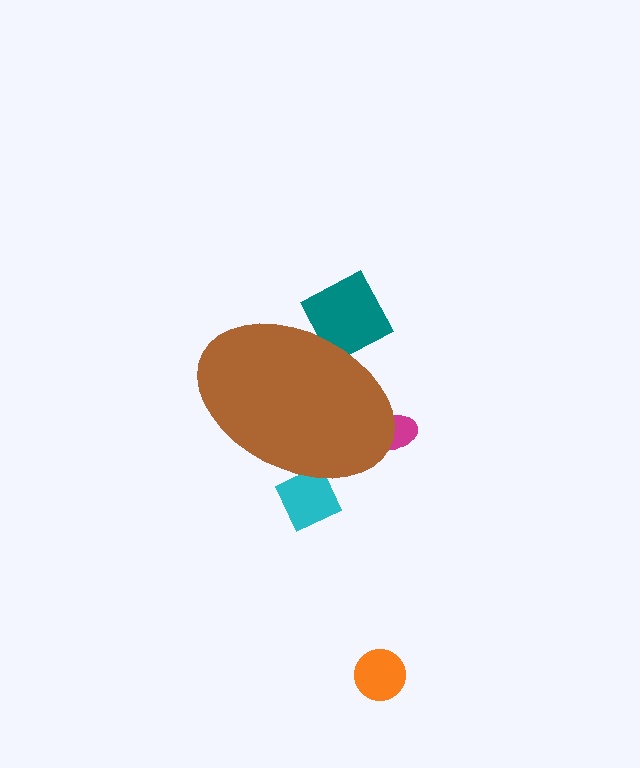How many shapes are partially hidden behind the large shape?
3 shapes are partially hidden.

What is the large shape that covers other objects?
A brown ellipse.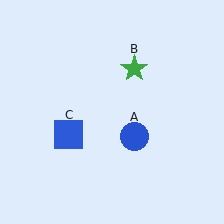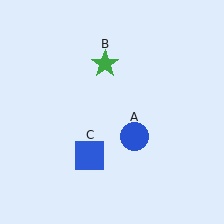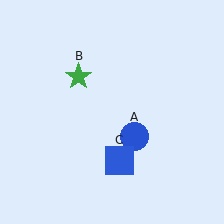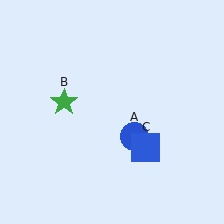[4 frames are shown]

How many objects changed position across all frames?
2 objects changed position: green star (object B), blue square (object C).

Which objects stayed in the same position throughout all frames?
Blue circle (object A) remained stationary.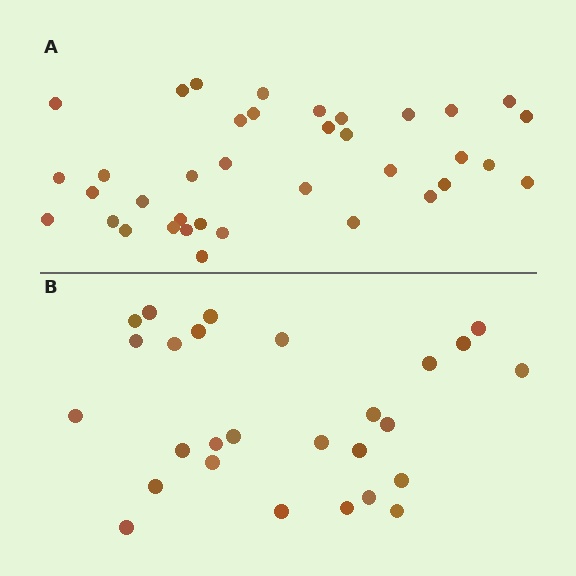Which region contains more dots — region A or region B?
Region A (the top region) has more dots.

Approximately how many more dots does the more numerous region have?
Region A has roughly 10 or so more dots than region B.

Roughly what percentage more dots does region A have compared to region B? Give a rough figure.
About 35% more.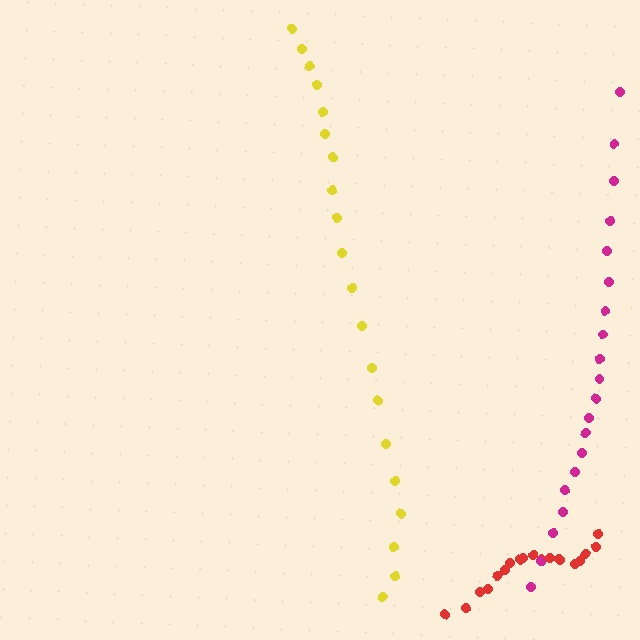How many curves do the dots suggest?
There are 3 distinct paths.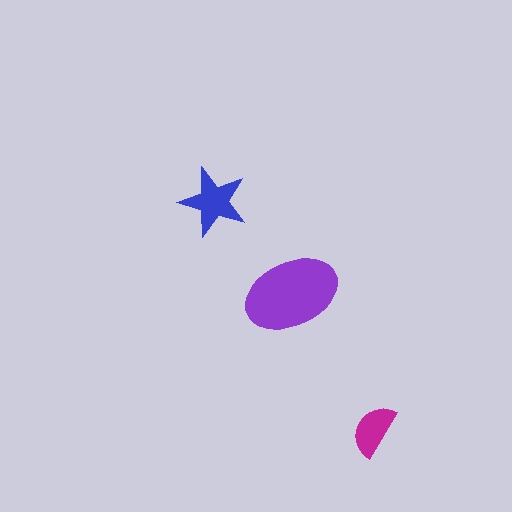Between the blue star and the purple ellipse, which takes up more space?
The purple ellipse.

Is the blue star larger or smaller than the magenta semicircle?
Larger.